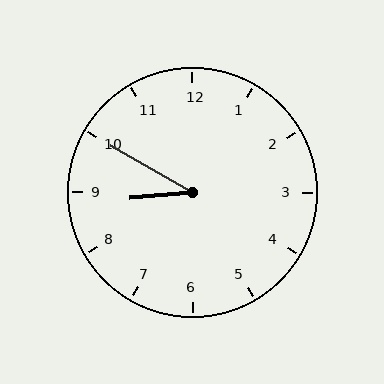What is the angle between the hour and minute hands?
Approximately 35 degrees.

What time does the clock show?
8:50.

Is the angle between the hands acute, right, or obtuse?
It is acute.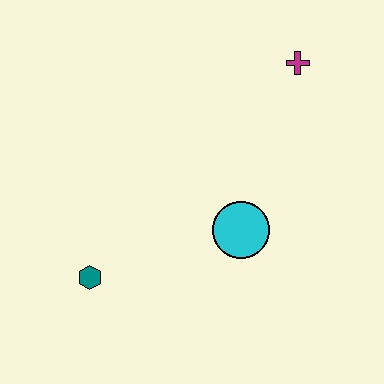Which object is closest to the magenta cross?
The cyan circle is closest to the magenta cross.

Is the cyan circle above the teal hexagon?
Yes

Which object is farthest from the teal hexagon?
The magenta cross is farthest from the teal hexagon.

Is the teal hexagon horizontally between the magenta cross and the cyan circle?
No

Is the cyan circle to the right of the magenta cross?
No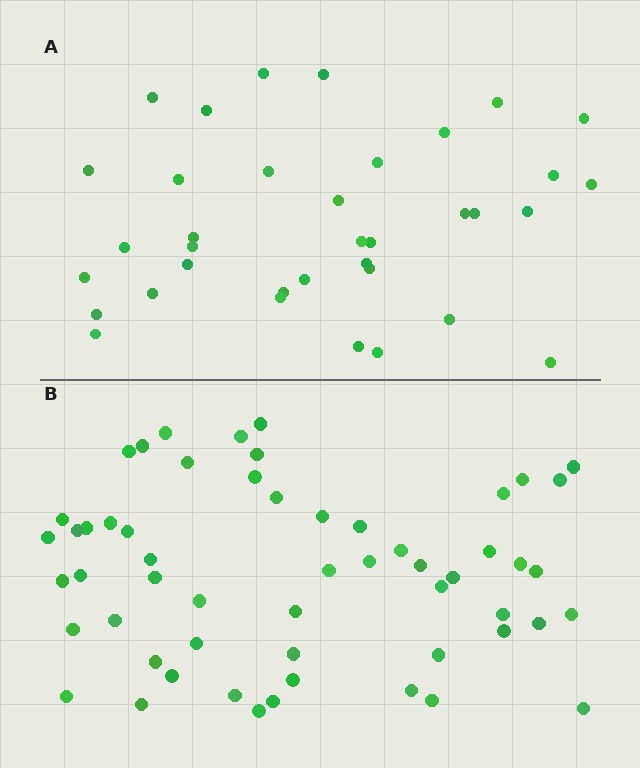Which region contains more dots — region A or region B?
Region B (the bottom region) has more dots.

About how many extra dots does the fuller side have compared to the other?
Region B has approximately 20 more dots than region A.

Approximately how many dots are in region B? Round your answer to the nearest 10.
About 60 dots. (The exact count is 56, which rounds to 60.)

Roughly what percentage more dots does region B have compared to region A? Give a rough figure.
About 55% more.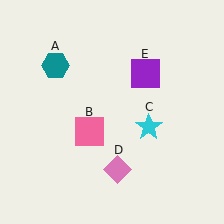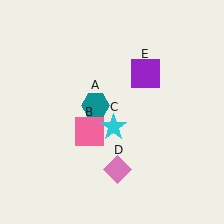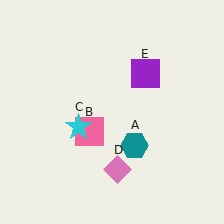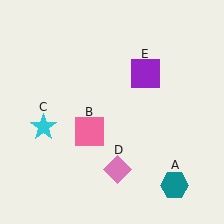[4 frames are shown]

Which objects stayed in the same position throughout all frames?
Pink square (object B) and pink diamond (object D) and purple square (object E) remained stationary.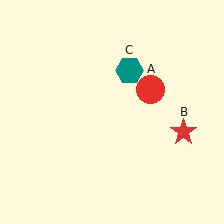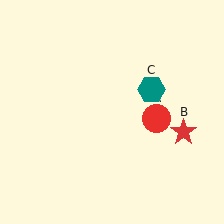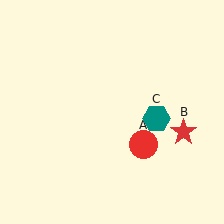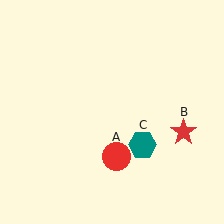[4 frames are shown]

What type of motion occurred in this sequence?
The red circle (object A), teal hexagon (object C) rotated clockwise around the center of the scene.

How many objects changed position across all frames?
2 objects changed position: red circle (object A), teal hexagon (object C).